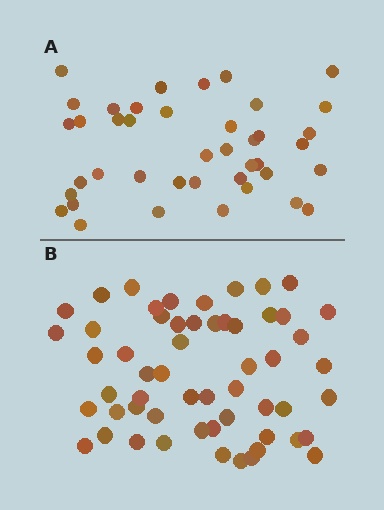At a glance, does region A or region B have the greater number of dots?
Region B (the bottom region) has more dots.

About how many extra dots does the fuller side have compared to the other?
Region B has approximately 15 more dots than region A.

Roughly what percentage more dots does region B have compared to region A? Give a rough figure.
About 35% more.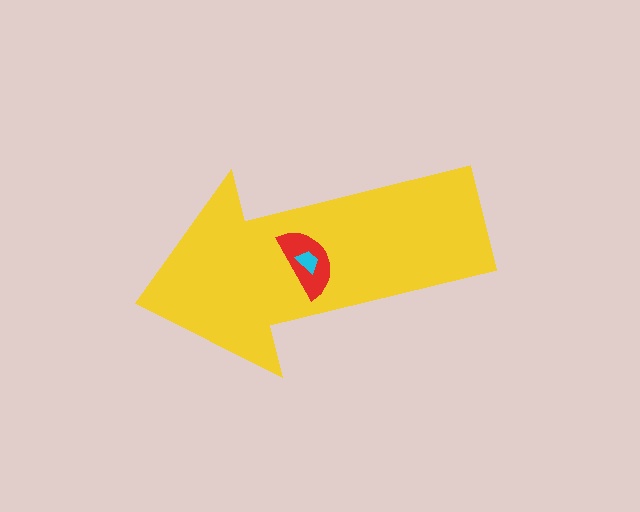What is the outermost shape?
The yellow arrow.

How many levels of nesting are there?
3.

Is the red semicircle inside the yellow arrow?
Yes.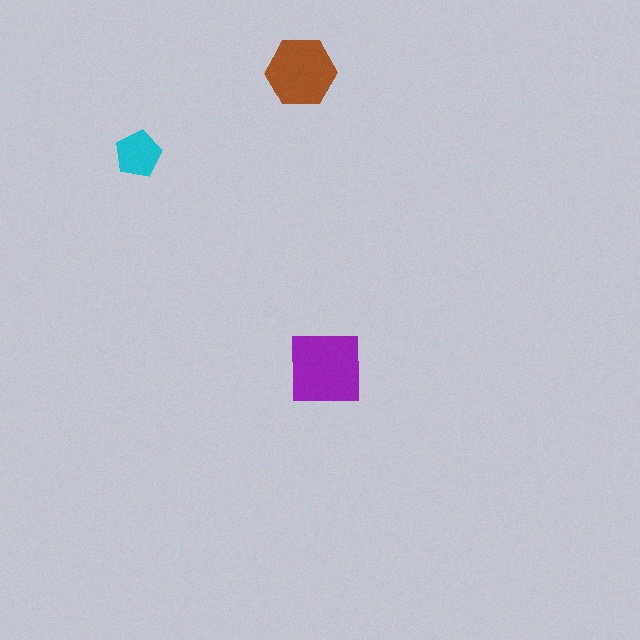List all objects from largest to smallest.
The purple square, the brown hexagon, the cyan pentagon.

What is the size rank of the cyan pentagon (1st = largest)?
3rd.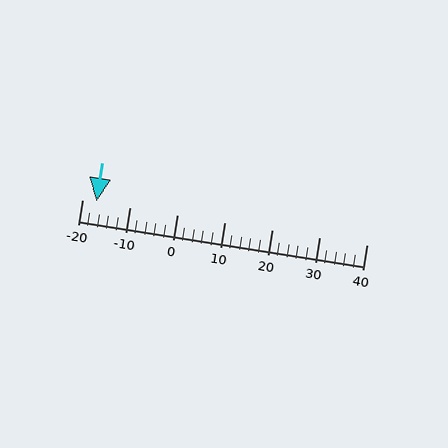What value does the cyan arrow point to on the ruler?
The cyan arrow points to approximately -17.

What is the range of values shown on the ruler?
The ruler shows values from -20 to 40.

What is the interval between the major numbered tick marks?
The major tick marks are spaced 10 units apart.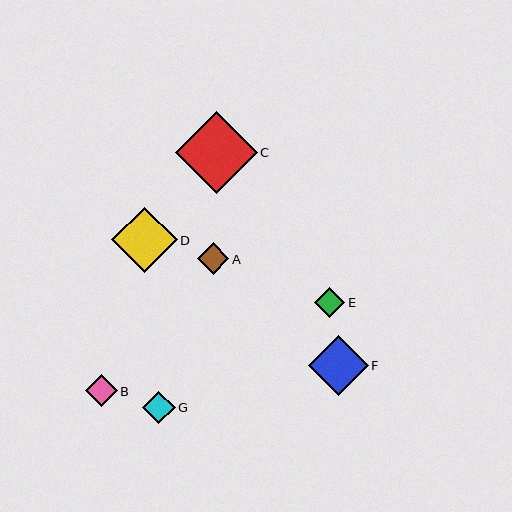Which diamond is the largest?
Diamond C is the largest with a size of approximately 82 pixels.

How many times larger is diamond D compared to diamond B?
Diamond D is approximately 2.0 times the size of diamond B.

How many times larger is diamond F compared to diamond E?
Diamond F is approximately 2.0 times the size of diamond E.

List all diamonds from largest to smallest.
From largest to smallest: C, D, F, G, B, A, E.